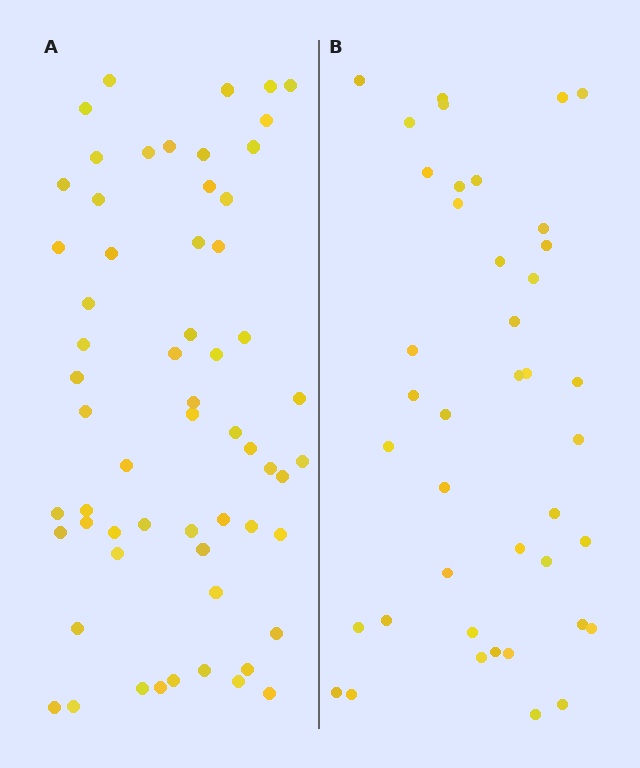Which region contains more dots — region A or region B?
Region A (the left region) has more dots.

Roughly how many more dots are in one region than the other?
Region A has approximately 20 more dots than region B.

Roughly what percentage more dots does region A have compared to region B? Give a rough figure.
About 45% more.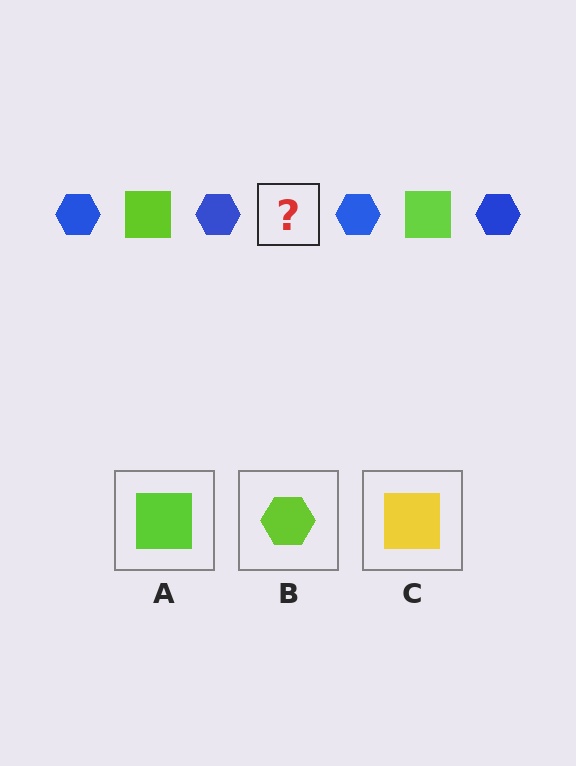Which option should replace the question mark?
Option A.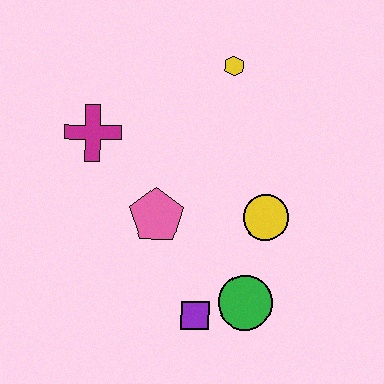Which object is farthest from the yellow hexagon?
The purple square is farthest from the yellow hexagon.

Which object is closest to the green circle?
The purple square is closest to the green circle.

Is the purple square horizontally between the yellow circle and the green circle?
No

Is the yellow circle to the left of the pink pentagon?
No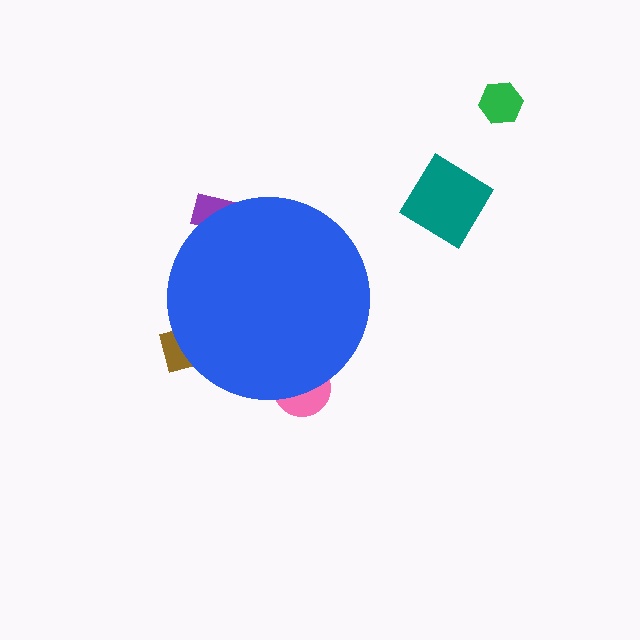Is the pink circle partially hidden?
Yes, the pink circle is partially hidden behind the blue circle.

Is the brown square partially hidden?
Yes, the brown square is partially hidden behind the blue circle.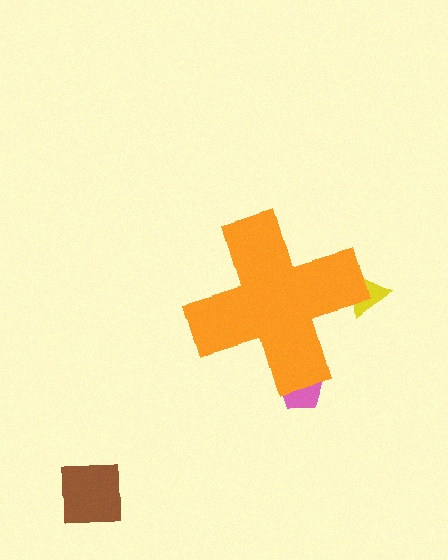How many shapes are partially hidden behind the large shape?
2 shapes are partially hidden.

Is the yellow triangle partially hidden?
Yes, the yellow triangle is partially hidden behind the orange cross.